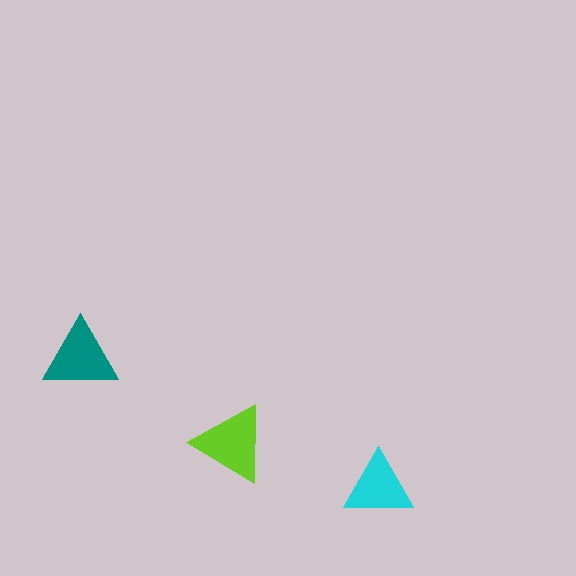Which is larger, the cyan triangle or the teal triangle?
The teal one.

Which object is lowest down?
The cyan triangle is bottommost.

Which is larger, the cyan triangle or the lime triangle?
The lime one.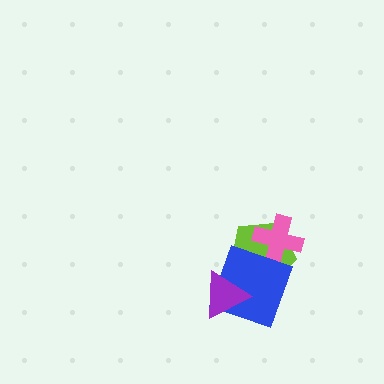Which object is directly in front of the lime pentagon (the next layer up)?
The pink cross is directly in front of the lime pentagon.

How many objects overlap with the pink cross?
2 objects overlap with the pink cross.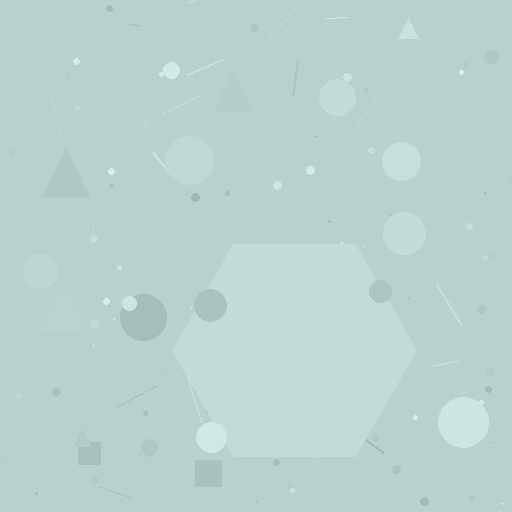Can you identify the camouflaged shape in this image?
The camouflaged shape is a hexagon.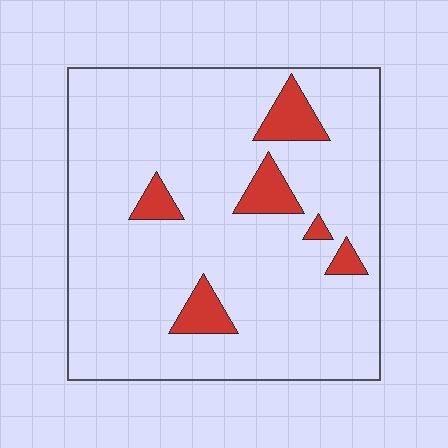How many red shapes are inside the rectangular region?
6.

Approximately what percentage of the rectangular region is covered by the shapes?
Approximately 10%.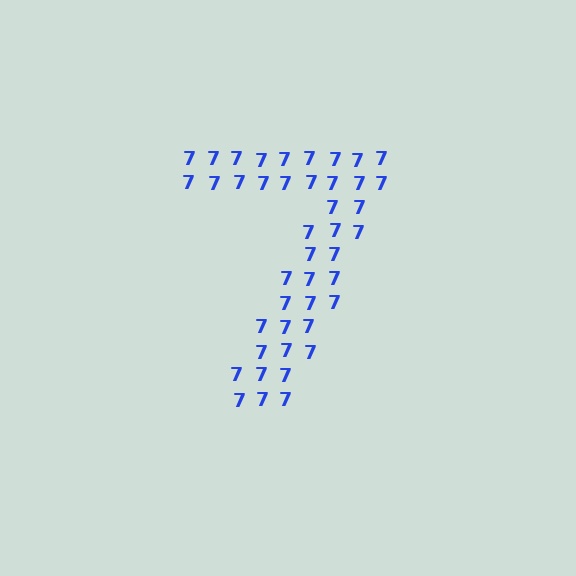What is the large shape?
The large shape is the digit 7.